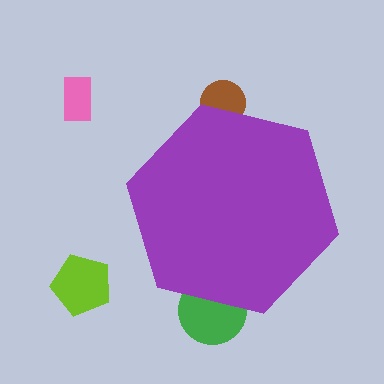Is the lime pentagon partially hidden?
No, the lime pentagon is fully visible.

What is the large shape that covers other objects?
A purple hexagon.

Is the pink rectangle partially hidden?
No, the pink rectangle is fully visible.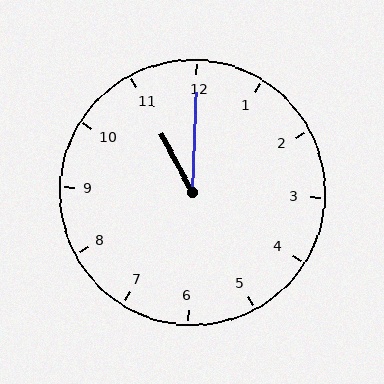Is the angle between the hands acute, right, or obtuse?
It is acute.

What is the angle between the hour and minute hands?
Approximately 30 degrees.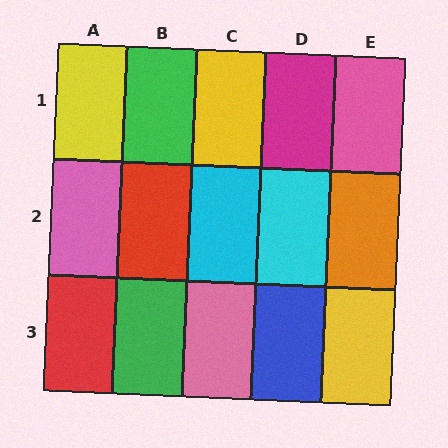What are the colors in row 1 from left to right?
Yellow, green, yellow, magenta, pink.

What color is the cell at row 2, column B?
Red.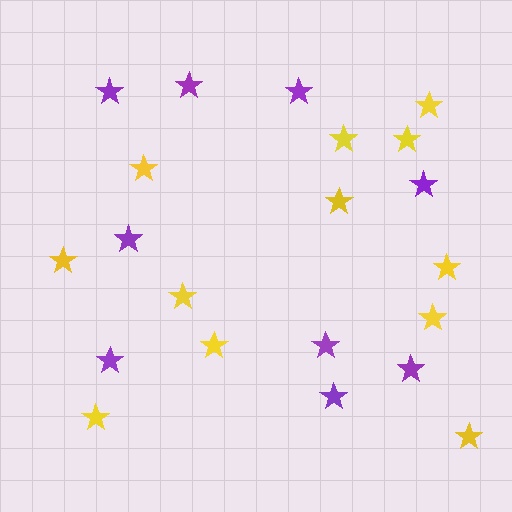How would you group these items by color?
There are 2 groups: one group of purple stars (9) and one group of yellow stars (12).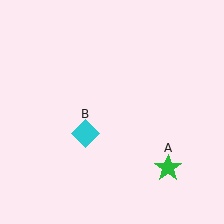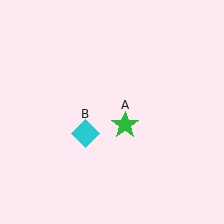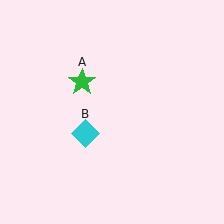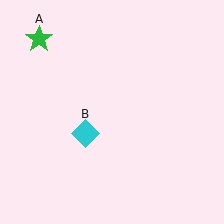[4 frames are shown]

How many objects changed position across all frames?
1 object changed position: green star (object A).